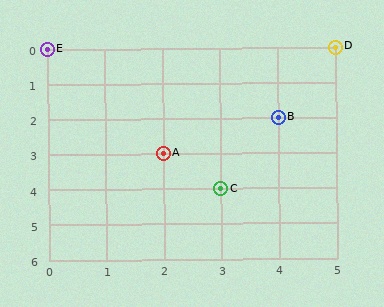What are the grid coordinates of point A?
Point A is at grid coordinates (2, 3).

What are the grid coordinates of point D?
Point D is at grid coordinates (5, 0).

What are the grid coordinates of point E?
Point E is at grid coordinates (0, 0).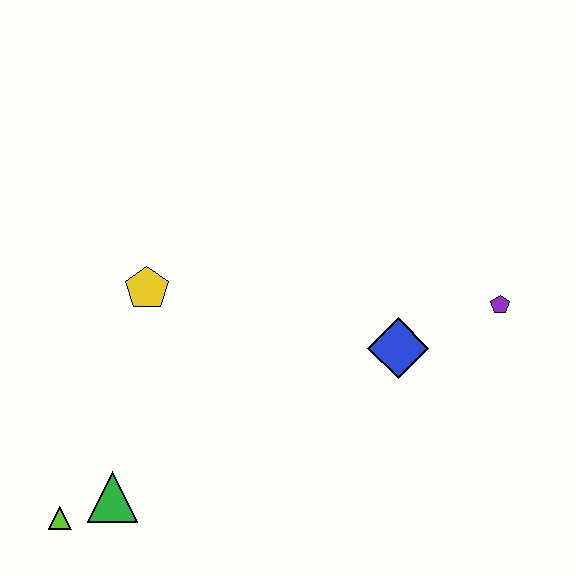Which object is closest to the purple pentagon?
The blue diamond is closest to the purple pentagon.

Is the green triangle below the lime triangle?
No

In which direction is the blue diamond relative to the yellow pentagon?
The blue diamond is to the right of the yellow pentagon.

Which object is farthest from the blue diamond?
The lime triangle is farthest from the blue diamond.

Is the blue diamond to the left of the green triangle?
No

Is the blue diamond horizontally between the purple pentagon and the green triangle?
Yes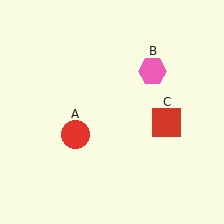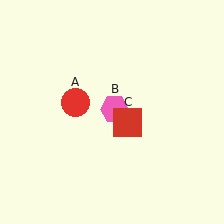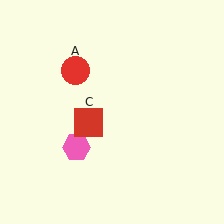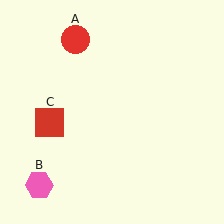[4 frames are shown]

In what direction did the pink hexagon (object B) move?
The pink hexagon (object B) moved down and to the left.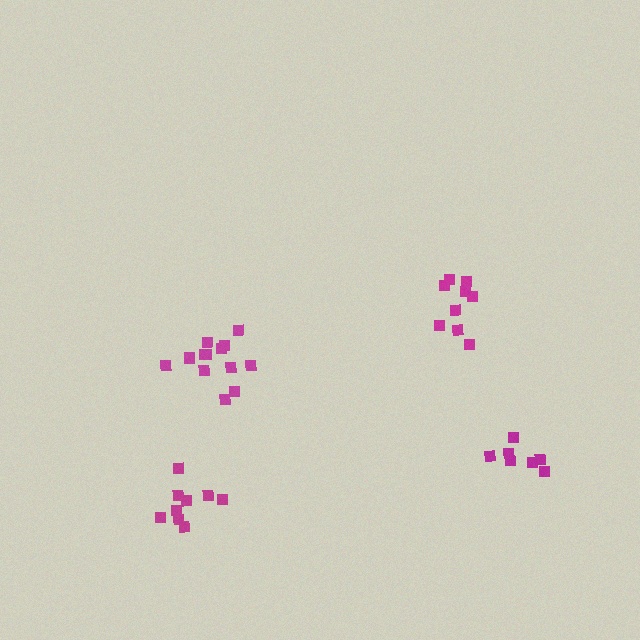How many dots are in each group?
Group 1: 13 dots, Group 2: 9 dots, Group 3: 7 dots, Group 4: 9 dots (38 total).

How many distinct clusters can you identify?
There are 4 distinct clusters.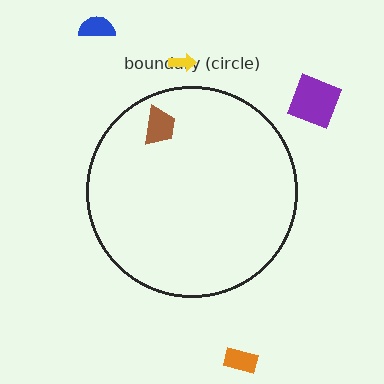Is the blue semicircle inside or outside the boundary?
Outside.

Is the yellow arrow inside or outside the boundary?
Outside.